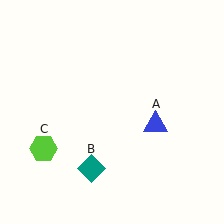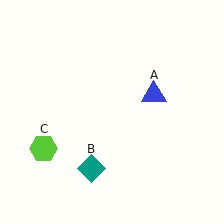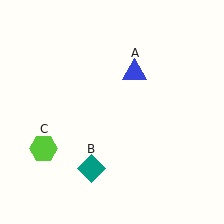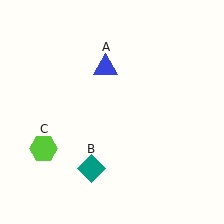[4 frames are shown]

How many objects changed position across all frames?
1 object changed position: blue triangle (object A).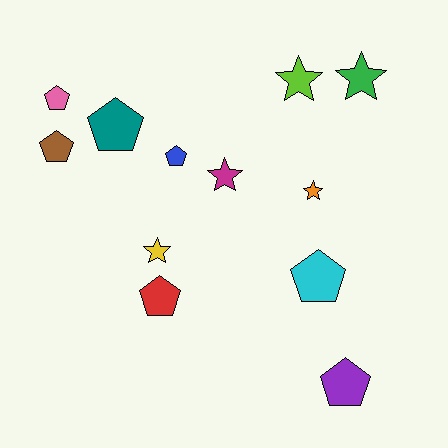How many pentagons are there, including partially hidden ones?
There are 7 pentagons.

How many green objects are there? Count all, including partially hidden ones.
There is 1 green object.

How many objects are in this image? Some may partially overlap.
There are 12 objects.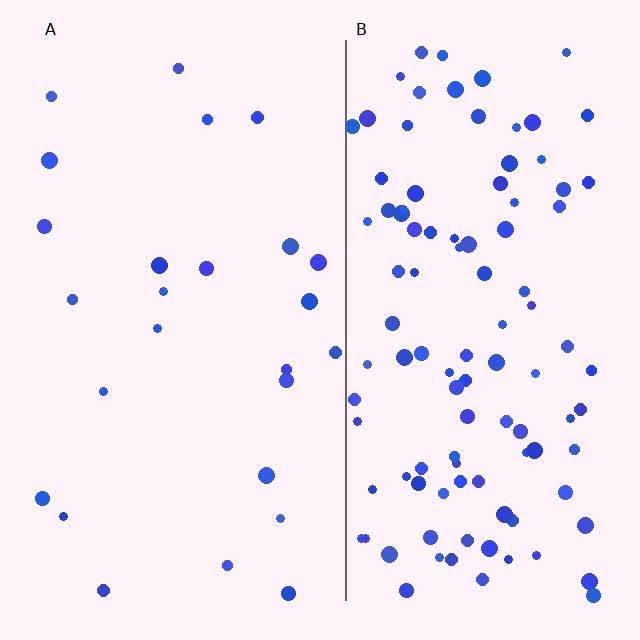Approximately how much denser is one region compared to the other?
Approximately 4.3× — region B over region A.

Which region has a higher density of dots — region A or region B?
B (the right).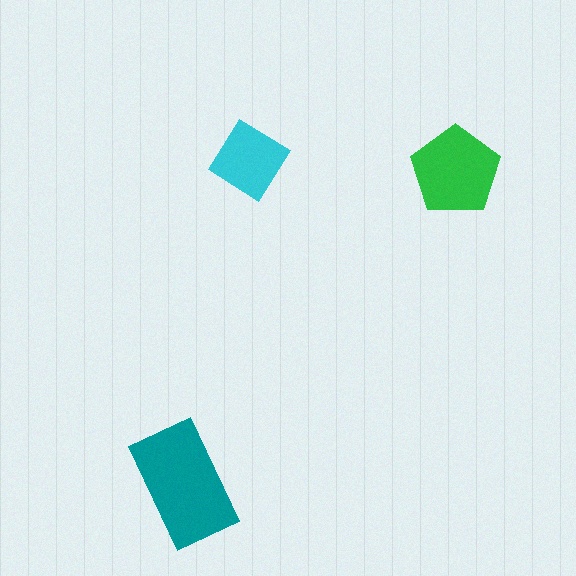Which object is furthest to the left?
The teal rectangle is leftmost.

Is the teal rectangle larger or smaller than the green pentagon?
Larger.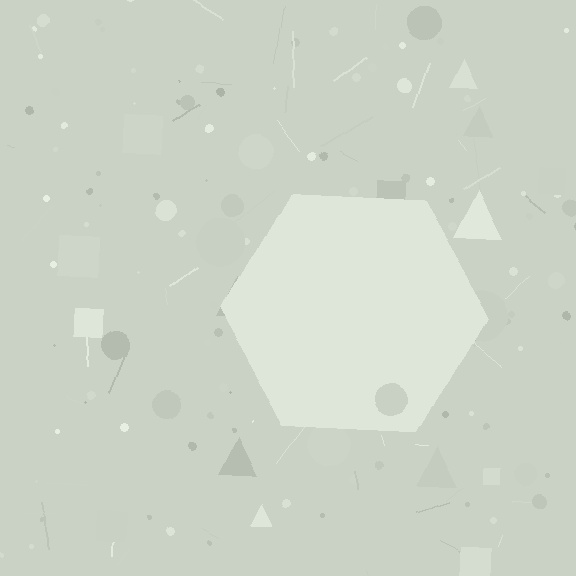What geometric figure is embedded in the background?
A hexagon is embedded in the background.